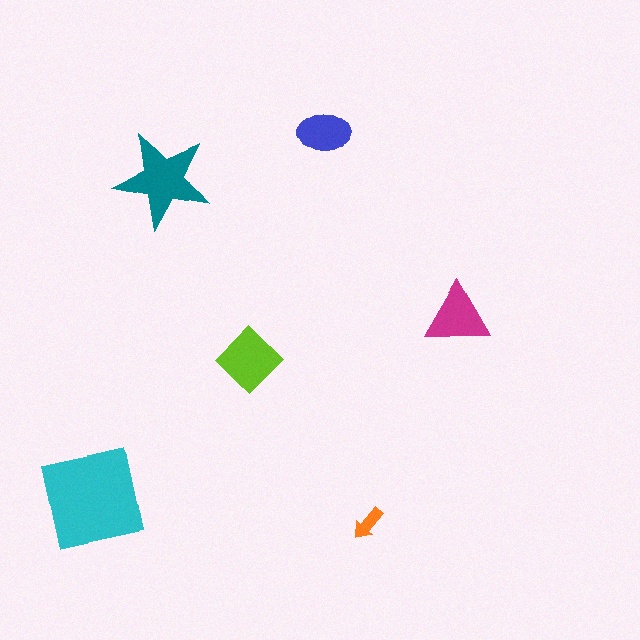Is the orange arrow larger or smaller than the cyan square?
Smaller.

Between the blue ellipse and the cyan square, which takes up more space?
The cyan square.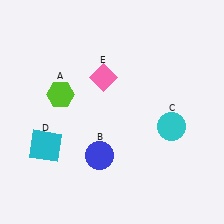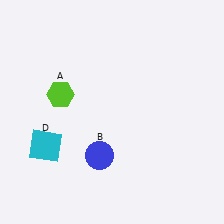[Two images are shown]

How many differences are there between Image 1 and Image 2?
There are 2 differences between the two images.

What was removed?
The pink diamond (E), the cyan circle (C) were removed in Image 2.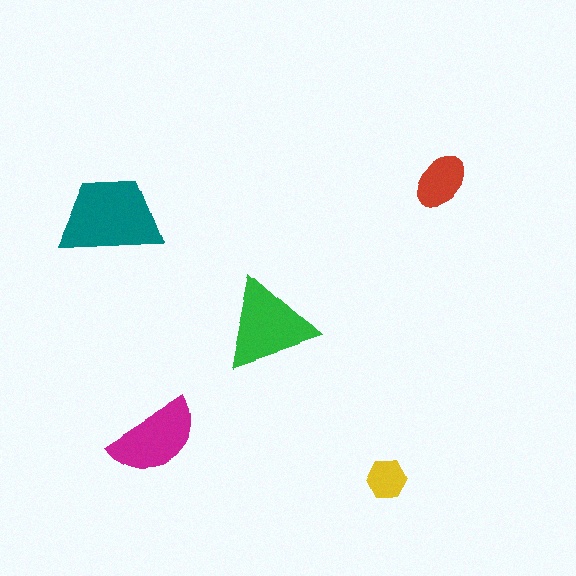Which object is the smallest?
The yellow hexagon.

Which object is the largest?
The teal trapezoid.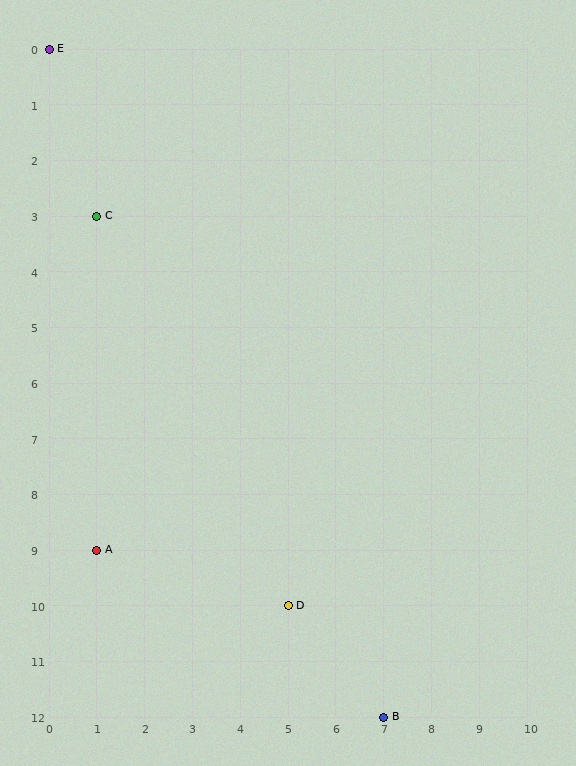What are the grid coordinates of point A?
Point A is at grid coordinates (1, 9).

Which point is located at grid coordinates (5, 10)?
Point D is at (5, 10).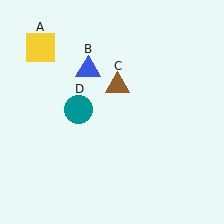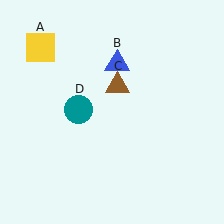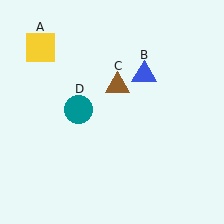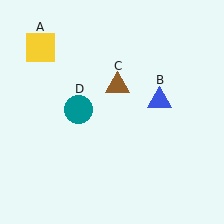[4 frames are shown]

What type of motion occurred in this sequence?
The blue triangle (object B) rotated clockwise around the center of the scene.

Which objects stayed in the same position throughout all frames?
Yellow square (object A) and brown triangle (object C) and teal circle (object D) remained stationary.